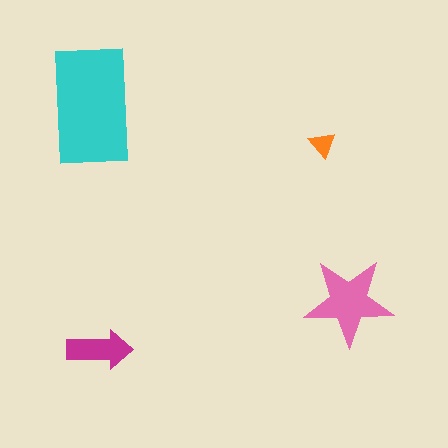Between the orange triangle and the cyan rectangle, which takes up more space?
The cyan rectangle.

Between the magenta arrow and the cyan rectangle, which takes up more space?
The cyan rectangle.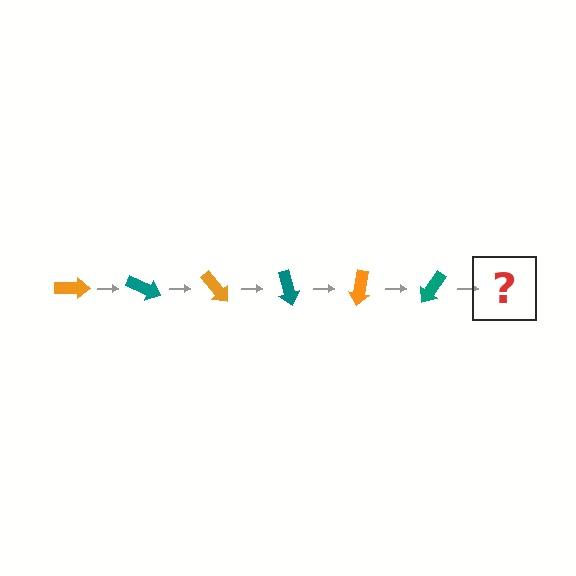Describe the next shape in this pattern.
It should be an orange arrow, rotated 150 degrees from the start.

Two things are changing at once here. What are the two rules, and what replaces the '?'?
The two rules are that it rotates 25 degrees each step and the color cycles through orange and teal. The '?' should be an orange arrow, rotated 150 degrees from the start.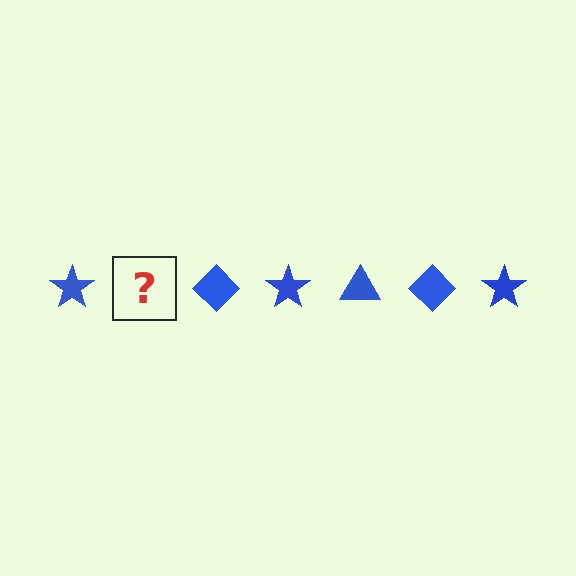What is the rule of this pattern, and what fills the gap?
The rule is that the pattern cycles through star, triangle, diamond shapes in blue. The gap should be filled with a blue triangle.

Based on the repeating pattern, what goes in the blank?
The blank should be a blue triangle.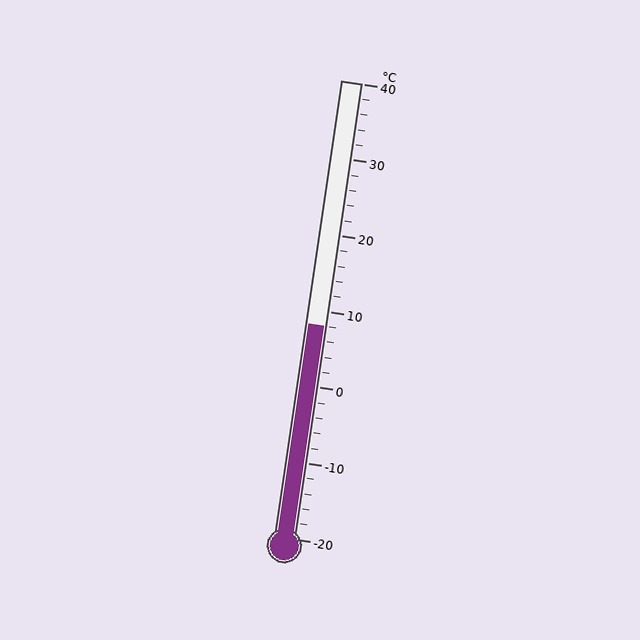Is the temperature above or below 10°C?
The temperature is below 10°C.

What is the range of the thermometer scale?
The thermometer scale ranges from -20°C to 40°C.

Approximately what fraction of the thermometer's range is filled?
The thermometer is filled to approximately 45% of its range.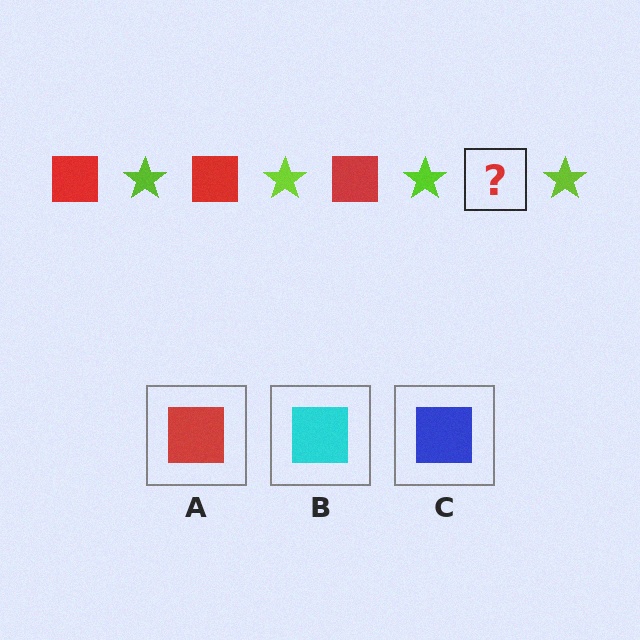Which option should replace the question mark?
Option A.